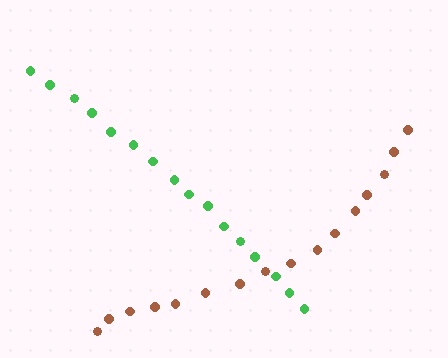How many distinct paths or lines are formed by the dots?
There are 2 distinct paths.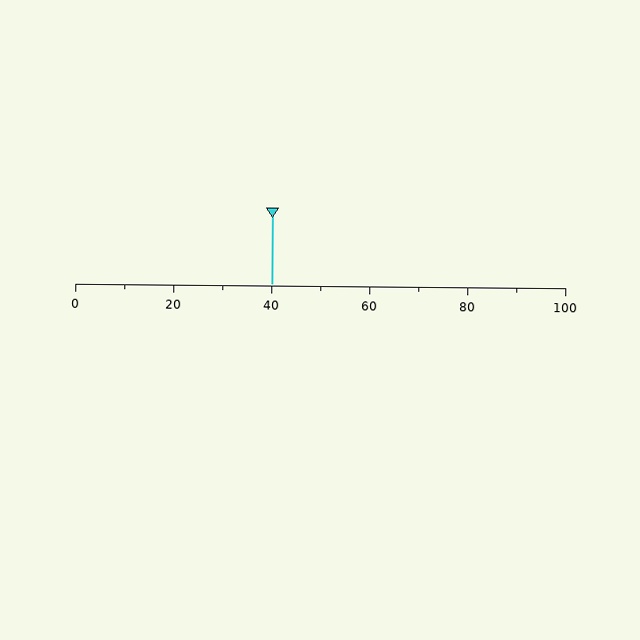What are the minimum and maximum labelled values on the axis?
The axis runs from 0 to 100.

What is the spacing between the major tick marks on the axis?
The major ticks are spaced 20 apart.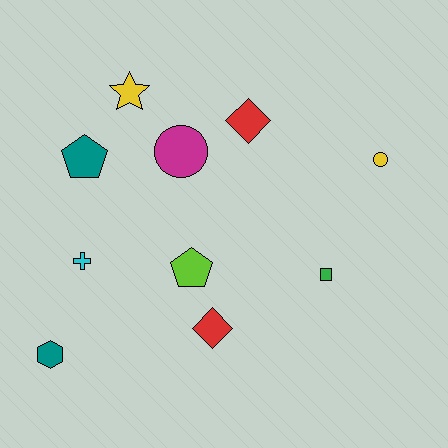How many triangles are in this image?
There are no triangles.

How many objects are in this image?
There are 10 objects.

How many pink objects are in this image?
There are no pink objects.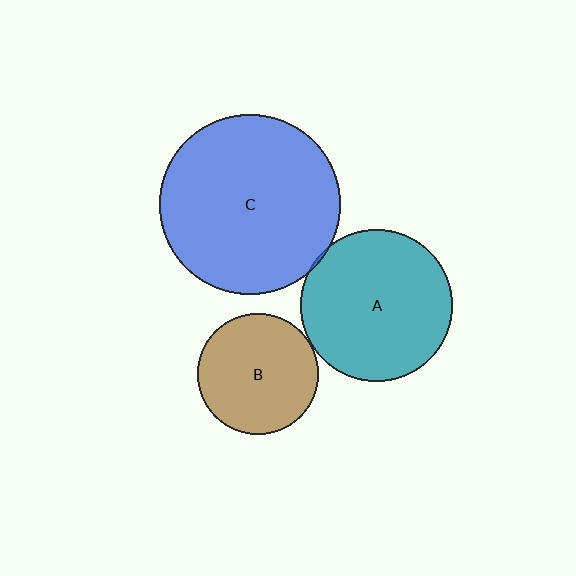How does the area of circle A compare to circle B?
Approximately 1.6 times.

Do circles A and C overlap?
Yes.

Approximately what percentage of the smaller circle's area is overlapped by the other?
Approximately 5%.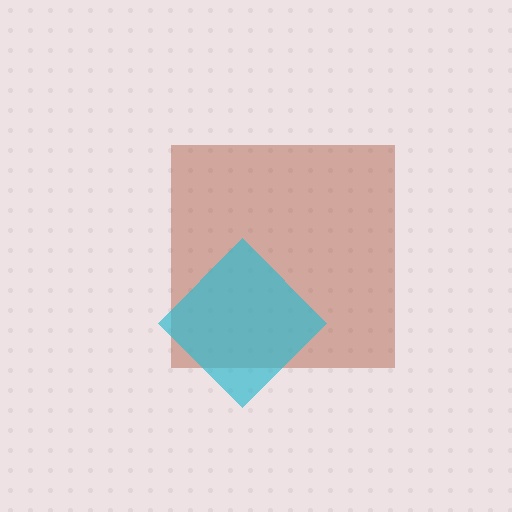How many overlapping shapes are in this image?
There are 2 overlapping shapes in the image.